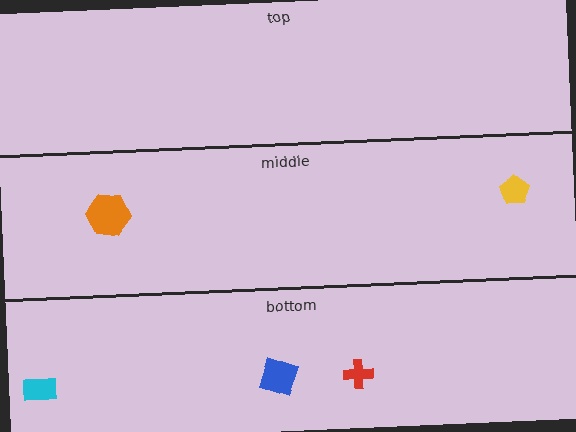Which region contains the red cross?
The bottom region.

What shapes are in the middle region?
The orange hexagon, the yellow pentagon.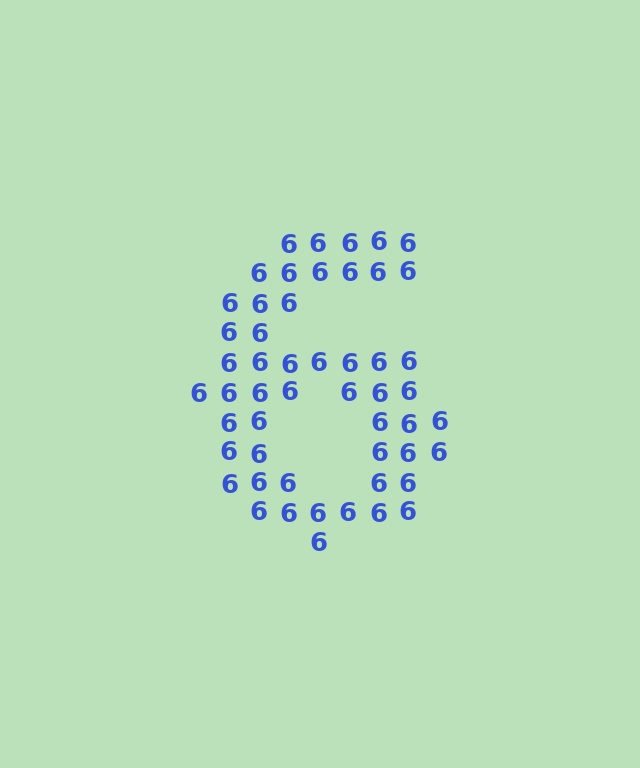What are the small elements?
The small elements are digit 6's.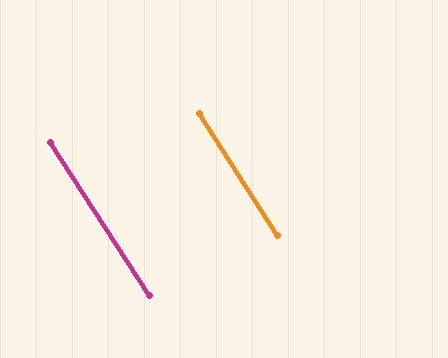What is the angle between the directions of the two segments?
Approximately 1 degree.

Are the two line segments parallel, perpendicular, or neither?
Parallel — their directions differ by only 0.5°.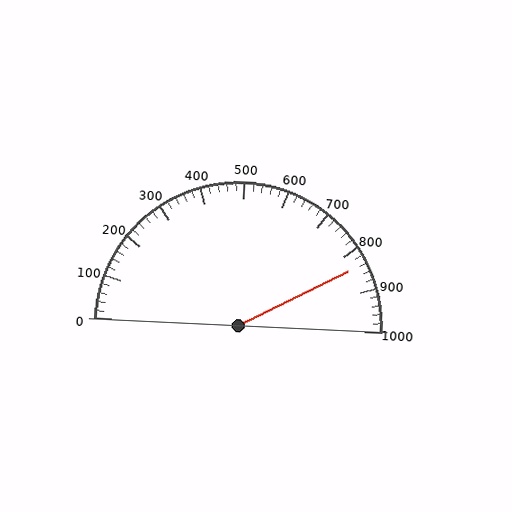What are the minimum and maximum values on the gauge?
The gauge ranges from 0 to 1000.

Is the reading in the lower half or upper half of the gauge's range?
The reading is in the upper half of the range (0 to 1000).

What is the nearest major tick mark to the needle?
The nearest major tick mark is 800.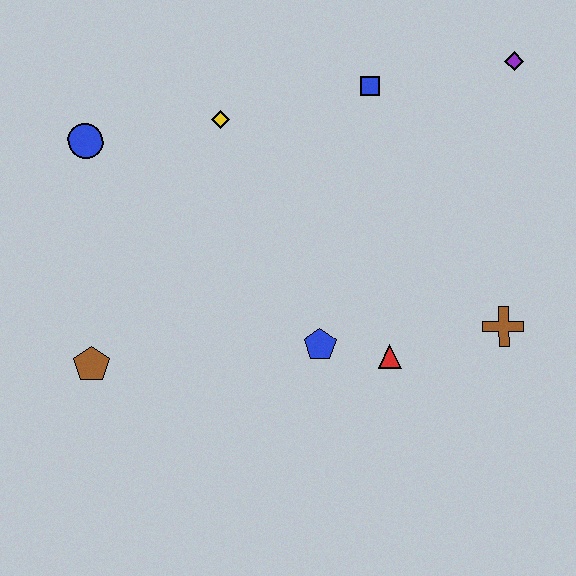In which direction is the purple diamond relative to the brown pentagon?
The purple diamond is to the right of the brown pentagon.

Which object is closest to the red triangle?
The blue pentagon is closest to the red triangle.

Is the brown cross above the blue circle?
No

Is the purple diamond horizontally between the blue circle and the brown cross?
No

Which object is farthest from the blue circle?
The brown cross is farthest from the blue circle.